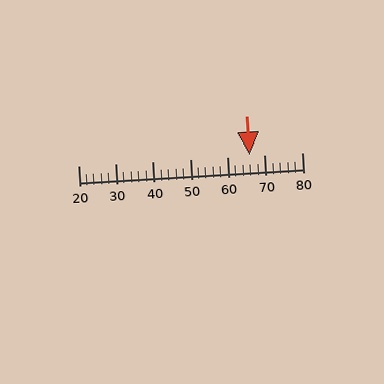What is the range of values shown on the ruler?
The ruler shows values from 20 to 80.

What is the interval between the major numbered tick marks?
The major tick marks are spaced 10 units apart.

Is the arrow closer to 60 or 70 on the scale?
The arrow is closer to 70.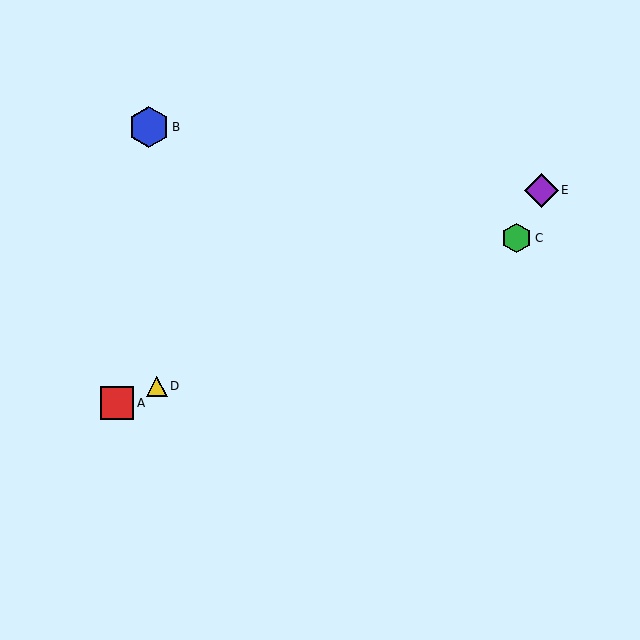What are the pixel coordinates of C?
Object C is at (517, 238).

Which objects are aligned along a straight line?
Objects A, C, D are aligned along a straight line.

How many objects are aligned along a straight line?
3 objects (A, C, D) are aligned along a straight line.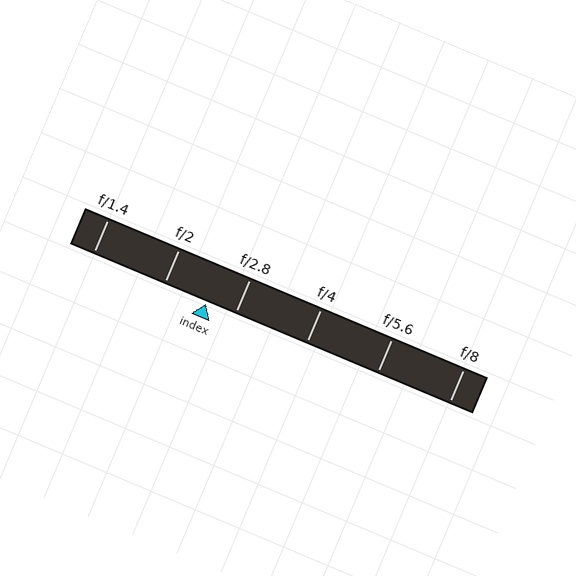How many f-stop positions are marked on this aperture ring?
There are 6 f-stop positions marked.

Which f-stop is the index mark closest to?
The index mark is closest to f/2.8.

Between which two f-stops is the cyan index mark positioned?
The index mark is between f/2 and f/2.8.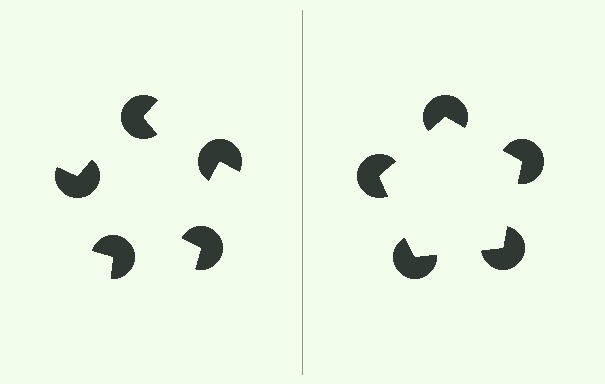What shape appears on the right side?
An illusory pentagon.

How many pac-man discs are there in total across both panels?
10 — 5 on each side.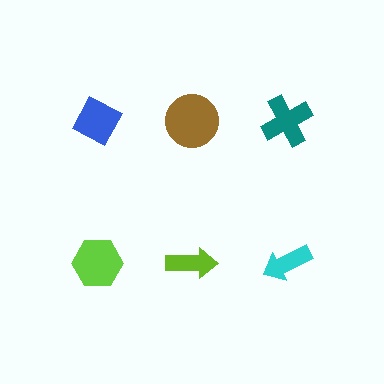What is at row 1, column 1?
A blue diamond.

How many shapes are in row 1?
3 shapes.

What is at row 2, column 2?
A lime arrow.